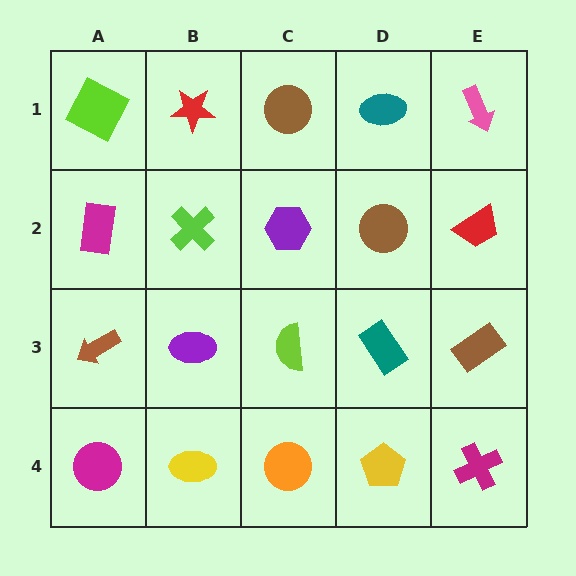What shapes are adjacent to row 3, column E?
A red trapezoid (row 2, column E), a magenta cross (row 4, column E), a teal rectangle (row 3, column D).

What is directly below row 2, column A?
A brown arrow.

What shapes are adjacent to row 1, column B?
A lime cross (row 2, column B), a lime square (row 1, column A), a brown circle (row 1, column C).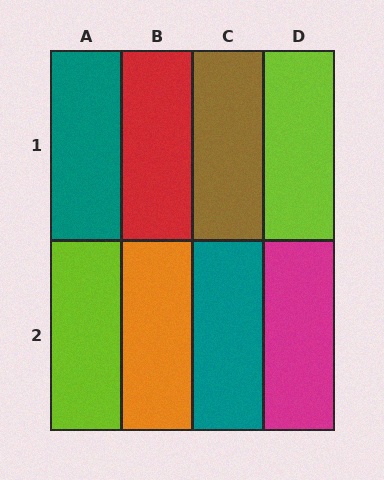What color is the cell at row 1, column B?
Red.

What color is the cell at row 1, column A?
Teal.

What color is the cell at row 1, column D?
Lime.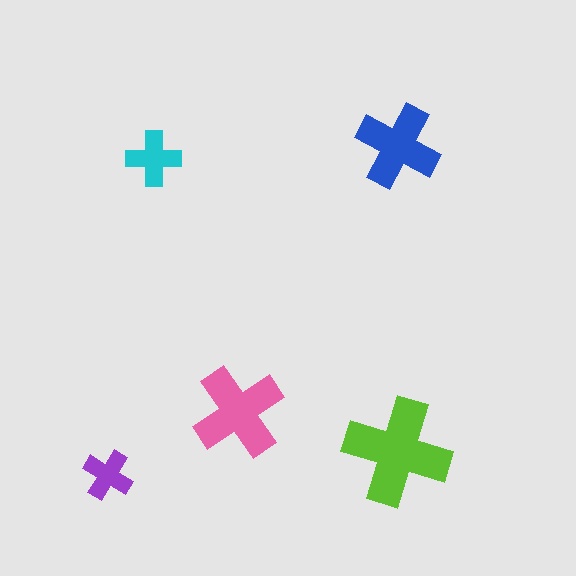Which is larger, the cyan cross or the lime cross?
The lime one.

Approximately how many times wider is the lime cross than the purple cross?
About 2 times wider.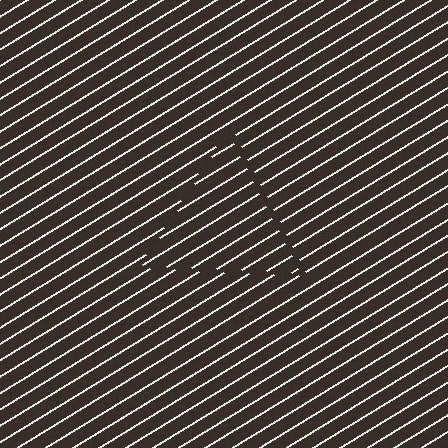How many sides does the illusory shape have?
3 sides — the line-ends trace a triangle.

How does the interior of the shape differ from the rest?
The interior of the shape contains the same grating, shifted by half a period — the contour is defined by the phase discontinuity where line-ends from the inner and outer gratings abut.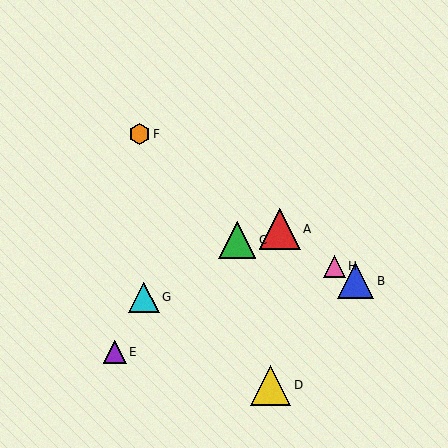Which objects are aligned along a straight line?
Objects A, B, F, H are aligned along a straight line.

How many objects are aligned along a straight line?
4 objects (A, B, F, H) are aligned along a straight line.